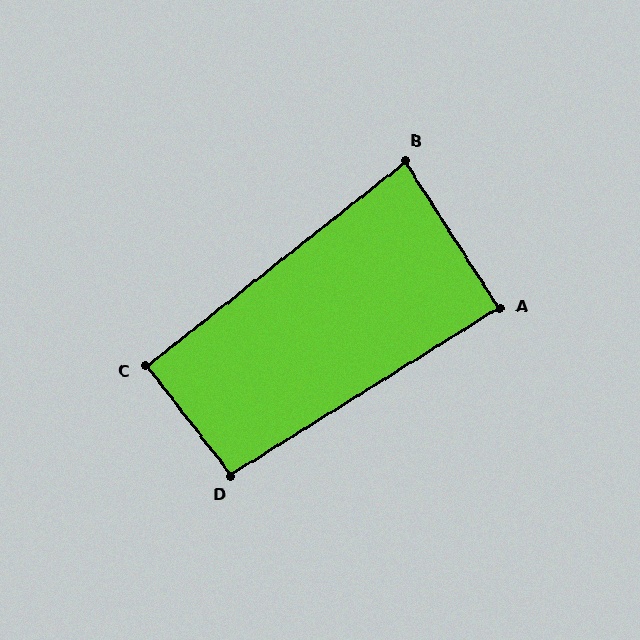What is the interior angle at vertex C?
Approximately 91 degrees (approximately right).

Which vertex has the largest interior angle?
D, at approximately 95 degrees.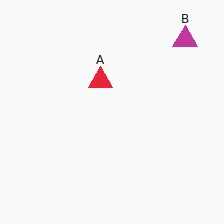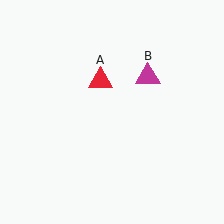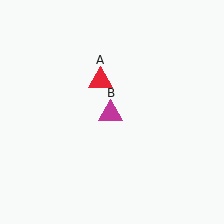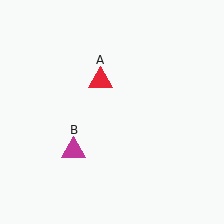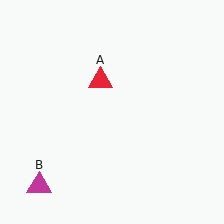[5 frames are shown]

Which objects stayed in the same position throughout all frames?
Red triangle (object A) remained stationary.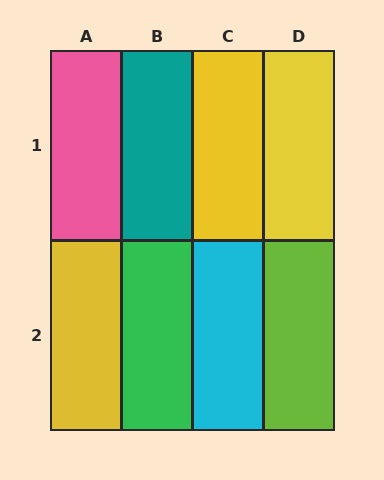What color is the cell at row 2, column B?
Green.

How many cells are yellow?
3 cells are yellow.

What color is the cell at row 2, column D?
Lime.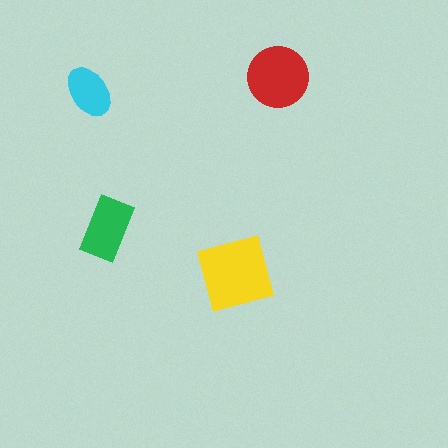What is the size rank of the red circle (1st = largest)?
2nd.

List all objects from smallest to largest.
The cyan ellipse, the green rectangle, the red circle, the yellow square.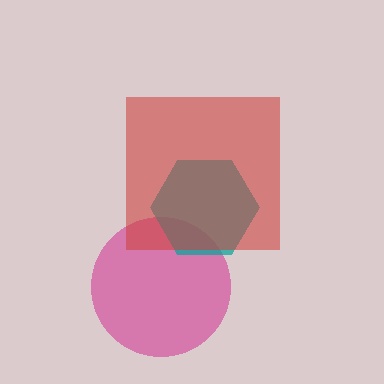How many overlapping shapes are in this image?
There are 3 overlapping shapes in the image.